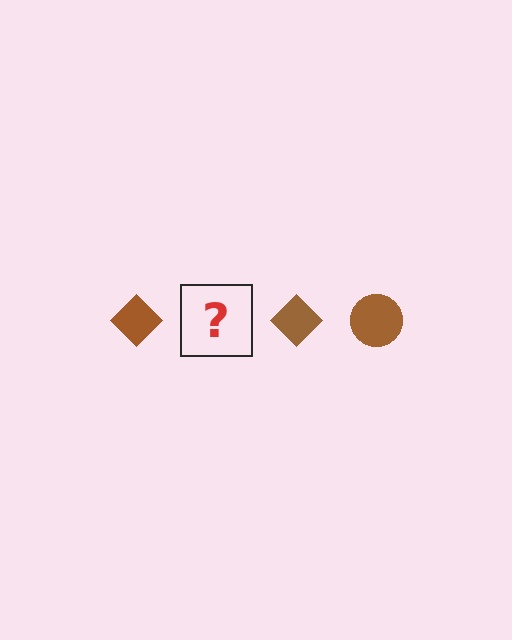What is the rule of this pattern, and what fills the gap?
The rule is that the pattern cycles through diamond, circle shapes in brown. The gap should be filled with a brown circle.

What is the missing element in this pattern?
The missing element is a brown circle.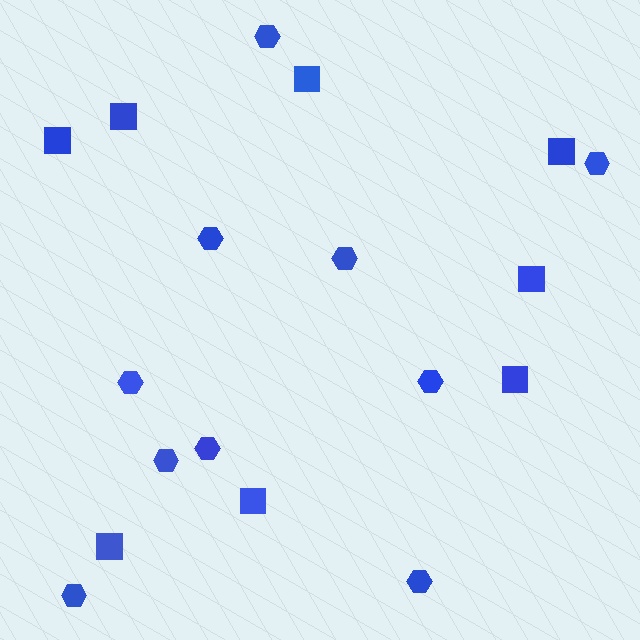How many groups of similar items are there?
There are 2 groups: one group of squares (8) and one group of hexagons (10).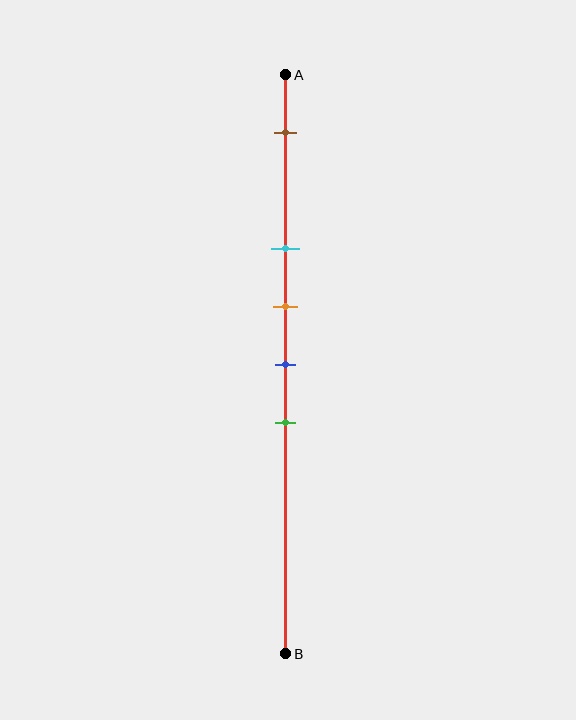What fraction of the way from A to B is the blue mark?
The blue mark is approximately 50% (0.5) of the way from A to B.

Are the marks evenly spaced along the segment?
No, the marks are not evenly spaced.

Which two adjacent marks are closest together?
The orange and blue marks are the closest adjacent pair.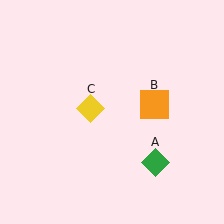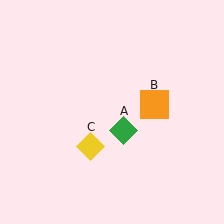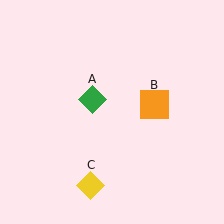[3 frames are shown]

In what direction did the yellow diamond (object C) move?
The yellow diamond (object C) moved down.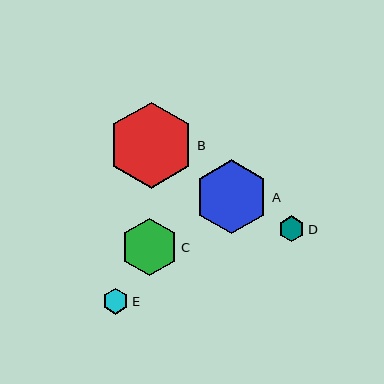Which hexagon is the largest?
Hexagon B is the largest with a size of approximately 86 pixels.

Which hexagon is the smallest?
Hexagon D is the smallest with a size of approximately 25 pixels.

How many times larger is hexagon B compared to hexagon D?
Hexagon B is approximately 3.4 times the size of hexagon D.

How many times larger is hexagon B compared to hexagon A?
Hexagon B is approximately 1.2 times the size of hexagon A.